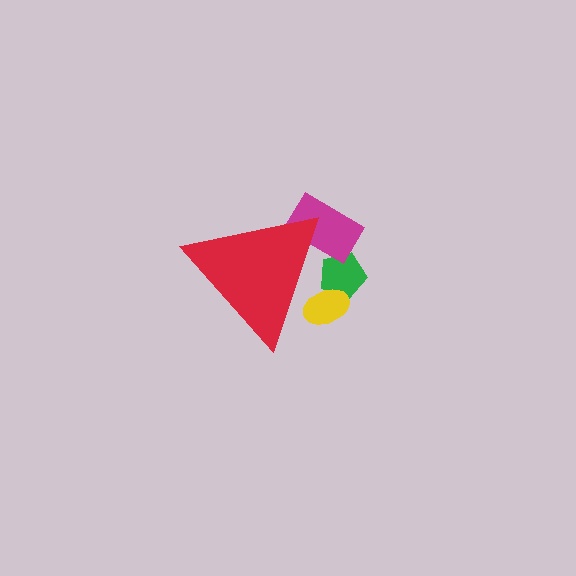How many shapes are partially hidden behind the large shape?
3 shapes are partially hidden.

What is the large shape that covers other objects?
A red triangle.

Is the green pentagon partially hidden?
Yes, the green pentagon is partially hidden behind the red triangle.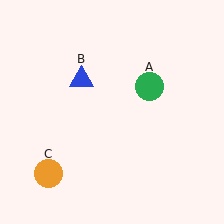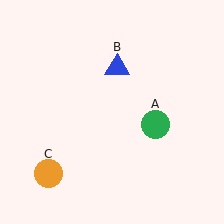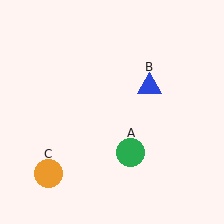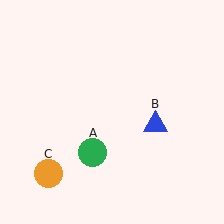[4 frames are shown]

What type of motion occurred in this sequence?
The green circle (object A), blue triangle (object B) rotated clockwise around the center of the scene.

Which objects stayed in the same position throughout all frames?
Orange circle (object C) remained stationary.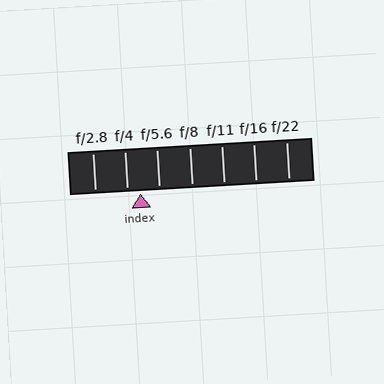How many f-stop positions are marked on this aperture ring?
There are 7 f-stop positions marked.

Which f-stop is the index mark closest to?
The index mark is closest to f/4.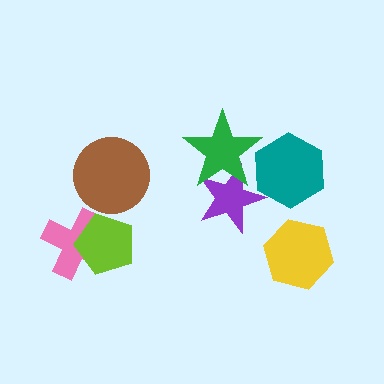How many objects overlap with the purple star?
2 objects overlap with the purple star.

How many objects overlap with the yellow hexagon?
0 objects overlap with the yellow hexagon.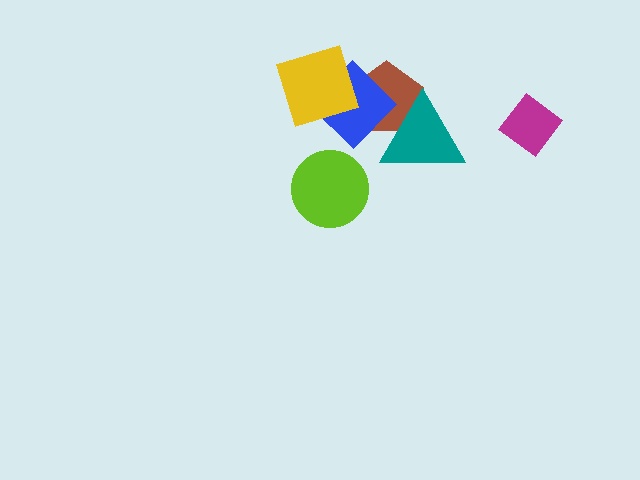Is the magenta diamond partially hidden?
No, no other shape covers it.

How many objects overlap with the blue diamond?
3 objects overlap with the blue diamond.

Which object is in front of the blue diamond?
The yellow diamond is in front of the blue diamond.